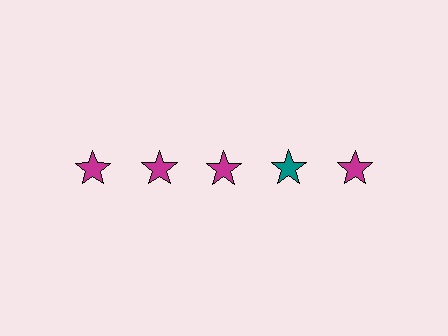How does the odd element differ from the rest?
It has a different color: teal instead of magenta.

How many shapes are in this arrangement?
There are 5 shapes arranged in a grid pattern.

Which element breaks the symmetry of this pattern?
The teal star in the top row, second from right column breaks the symmetry. All other shapes are magenta stars.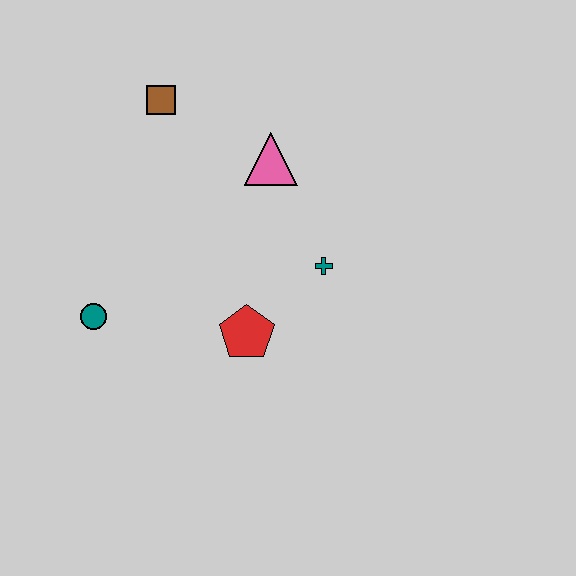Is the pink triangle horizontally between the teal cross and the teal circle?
Yes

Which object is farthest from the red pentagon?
The brown square is farthest from the red pentagon.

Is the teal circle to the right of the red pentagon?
No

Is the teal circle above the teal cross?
No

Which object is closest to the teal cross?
The red pentagon is closest to the teal cross.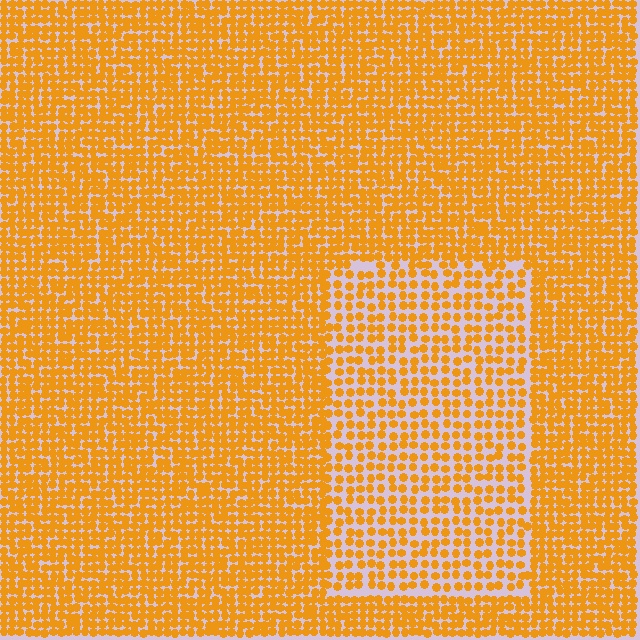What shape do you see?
I see a rectangle.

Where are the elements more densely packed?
The elements are more densely packed outside the rectangle boundary.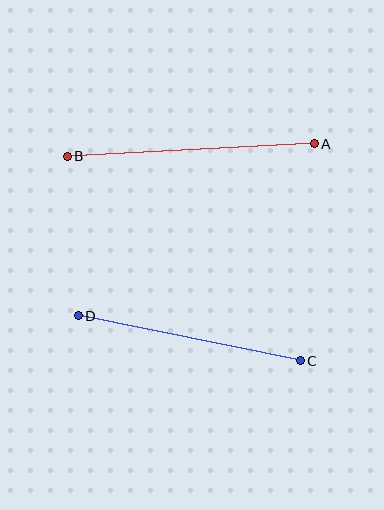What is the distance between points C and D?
The distance is approximately 227 pixels.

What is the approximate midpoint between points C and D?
The midpoint is at approximately (189, 338) pixels.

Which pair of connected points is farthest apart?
Points A and B are farthest apart.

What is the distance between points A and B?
The distance is approximately 247 pixels.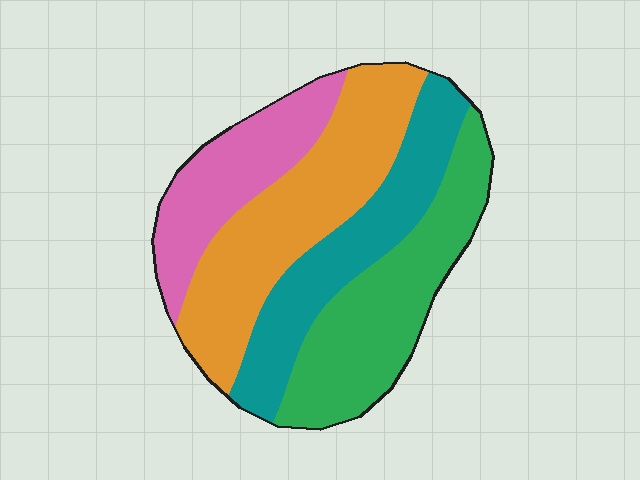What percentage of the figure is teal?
Teal covers roughly 25% of the figure.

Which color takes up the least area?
Pink, at roughly 20%.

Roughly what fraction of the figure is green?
Green takes up about one quarter (1/4) of the figure.